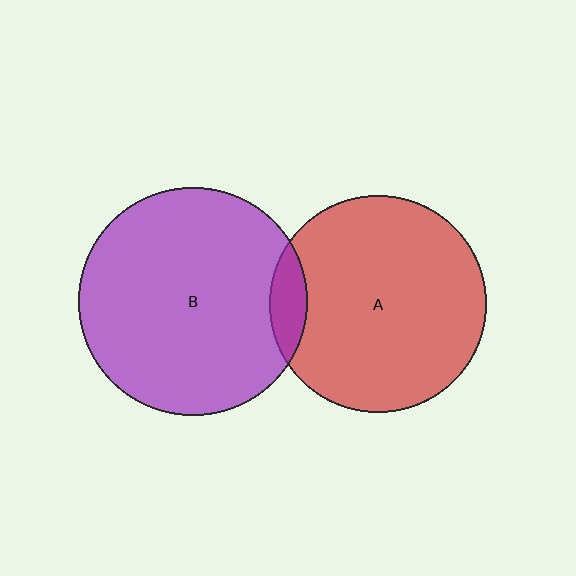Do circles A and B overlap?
Yes.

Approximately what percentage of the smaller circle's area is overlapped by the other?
Approximately 10%.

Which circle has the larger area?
Circle B (purple).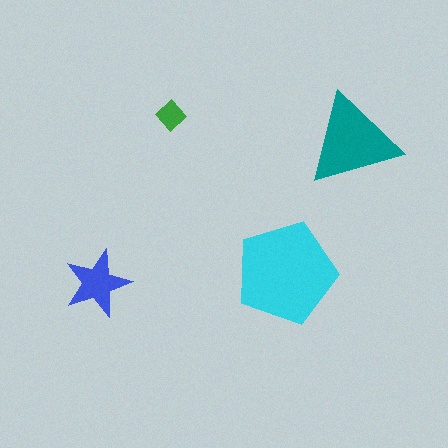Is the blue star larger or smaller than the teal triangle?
Smaller.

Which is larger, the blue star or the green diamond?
The blue star.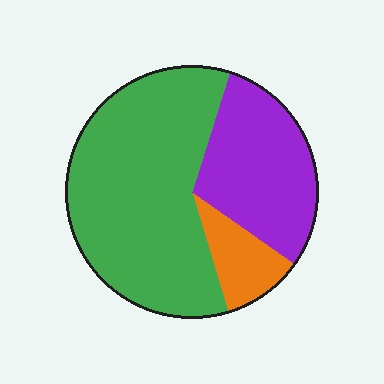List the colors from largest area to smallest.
From largest to smallest: green, purple, orange.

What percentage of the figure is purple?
Purple takes up between a sixth and a third of the figure.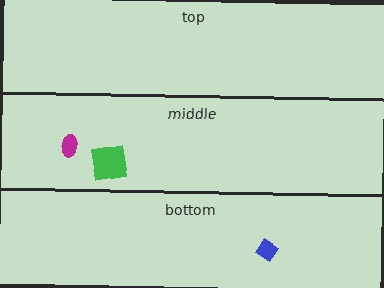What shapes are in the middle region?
The green square, the magenta ellipse.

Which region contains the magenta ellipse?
The middle region.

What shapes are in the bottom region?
The blue diamond.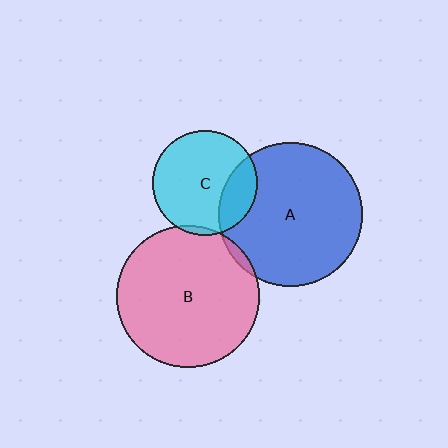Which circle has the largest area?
Circle A (blue).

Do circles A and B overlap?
Yes.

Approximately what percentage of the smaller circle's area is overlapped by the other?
Approximately 5%.